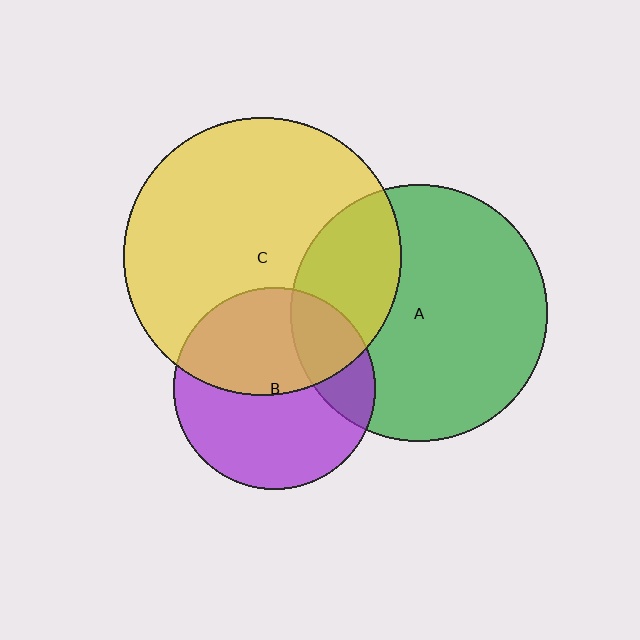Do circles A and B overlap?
Yes.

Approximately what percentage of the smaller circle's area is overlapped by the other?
Approximately 25%.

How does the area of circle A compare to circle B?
Approximately 1.6 times.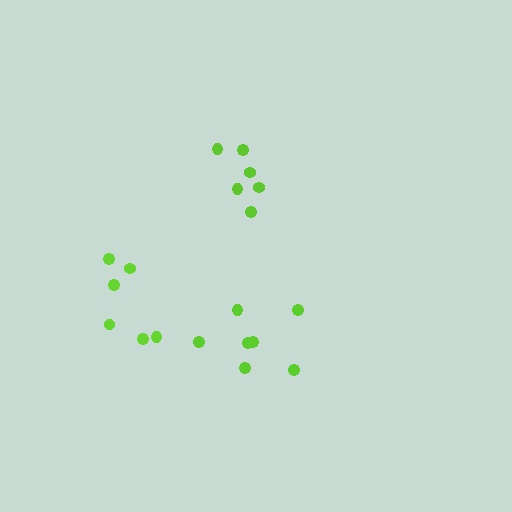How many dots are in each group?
Group 1: 6 dots, Group 2: 6 dots, Group 3: 7 dots (19 total).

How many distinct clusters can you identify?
There are 3 distinct clusters.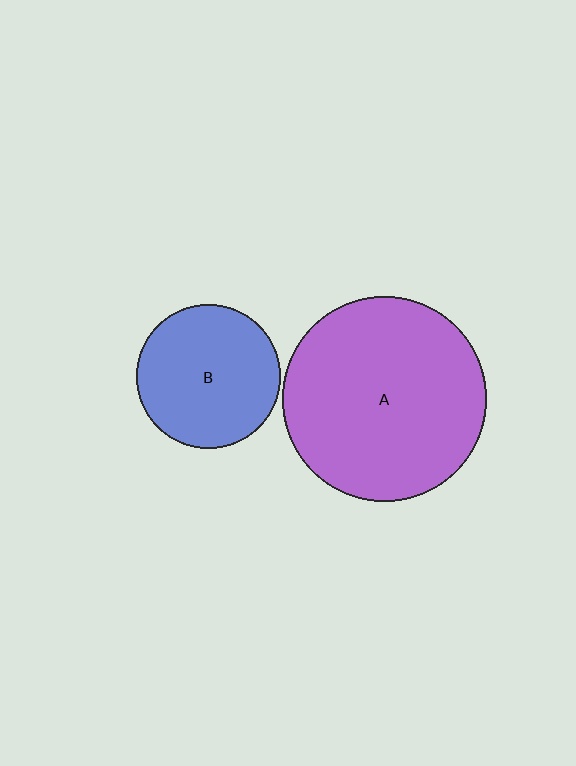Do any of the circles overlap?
No, none of the circles overlap.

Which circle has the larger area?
Circle A (purple).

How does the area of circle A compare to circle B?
Approximately 2.0 times.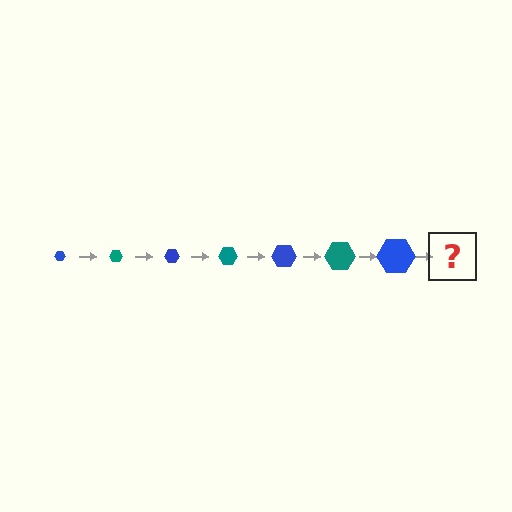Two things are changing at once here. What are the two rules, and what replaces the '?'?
The two rules are that the hexagon grows larger each step and the color cycles through blue and teal. The '?' should be a teal hexagon, larger than the previous one.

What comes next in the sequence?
The next element should be a teal hexagon, larger than the previous one.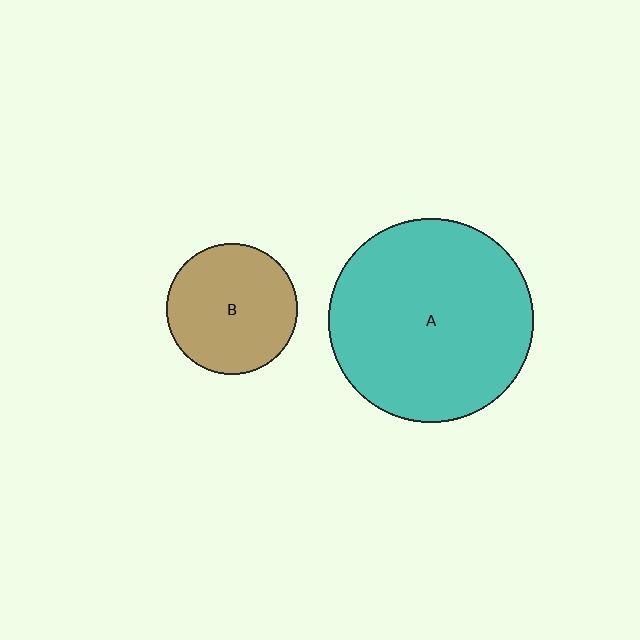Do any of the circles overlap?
No, none of the circles overlap.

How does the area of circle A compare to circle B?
Approximately 2.4 times.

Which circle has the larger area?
Circle A (teal).